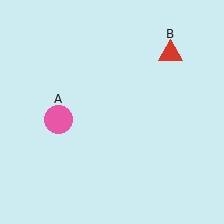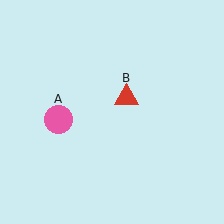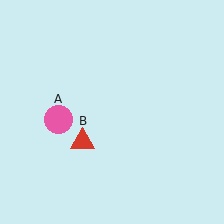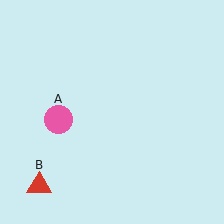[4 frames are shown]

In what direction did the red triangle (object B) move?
The red triangle (object B) moved down and to the left.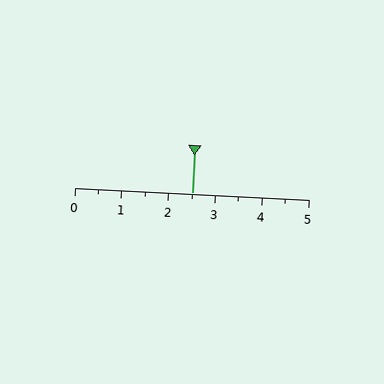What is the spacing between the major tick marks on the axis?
The major ticks are spaced 1 apart.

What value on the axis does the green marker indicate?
The marker indicates approximately 2.5.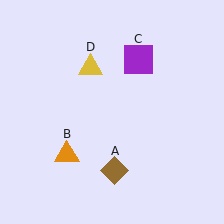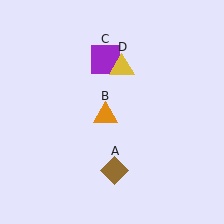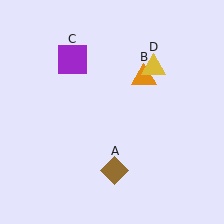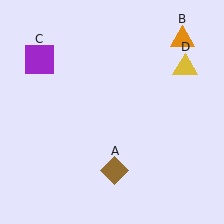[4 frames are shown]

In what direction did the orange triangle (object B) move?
The orange triangle (object B) moved up and to the right.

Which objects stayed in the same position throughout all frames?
Brown diamond (object A) remained stationary.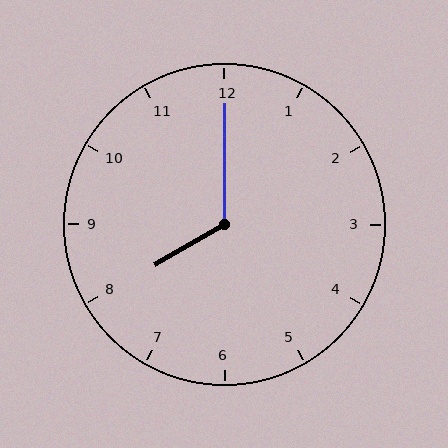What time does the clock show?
8:00.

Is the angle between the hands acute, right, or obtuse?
It is obtuse.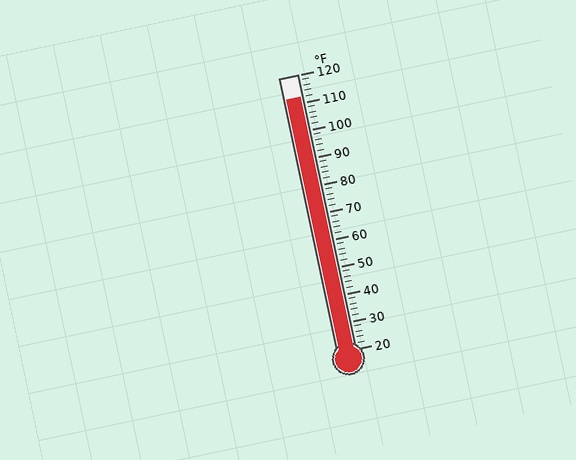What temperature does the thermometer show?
The thermometer shows approximately 112°F.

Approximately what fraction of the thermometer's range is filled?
The thermometer is filled to approximately 90% of its range.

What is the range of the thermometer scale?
The thermometer scale ranges from 20°F to 120°F.